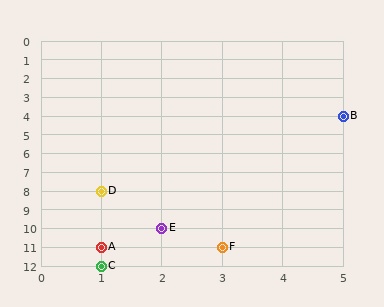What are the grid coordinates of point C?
Point C is at grid coordinates (1, 12).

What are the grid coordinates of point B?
Point B is at grid coordinates (5, 4).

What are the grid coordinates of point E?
Point E is at grid coordinates (2, 10).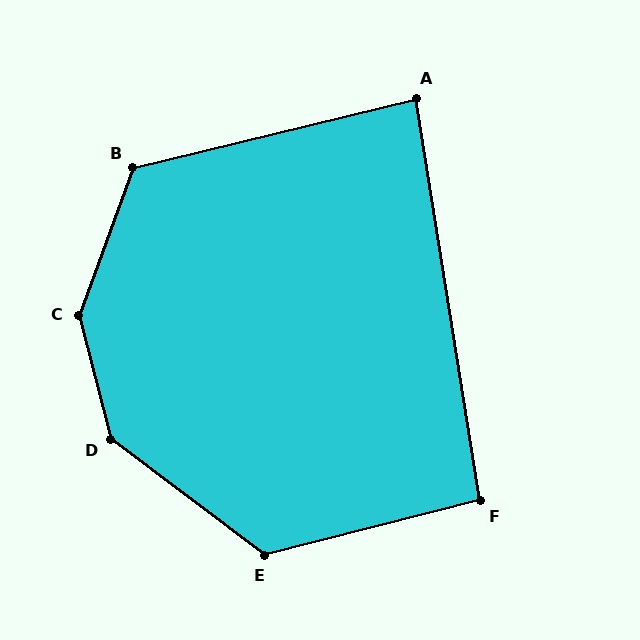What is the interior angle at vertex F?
Approximately 95 degrees (obtuse).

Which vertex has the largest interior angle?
C, at approximately 146 degrees.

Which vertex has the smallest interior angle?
A, at approximately 85 degrees.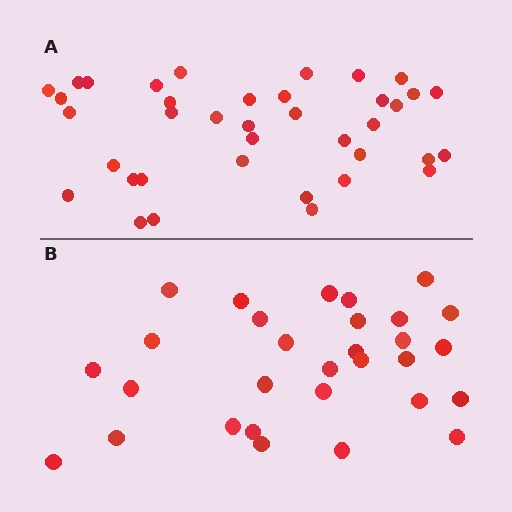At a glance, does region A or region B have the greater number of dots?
Region A (the top region) has more dots.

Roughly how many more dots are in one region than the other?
Region A has roughly 8 or so more dots than region B.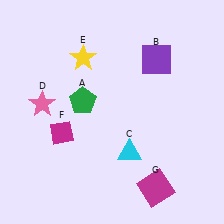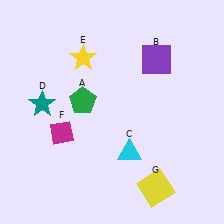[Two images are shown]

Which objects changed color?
D changed from pink to teal. G changed from magenta to yellow.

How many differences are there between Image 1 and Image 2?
There are 2 differences between the two images.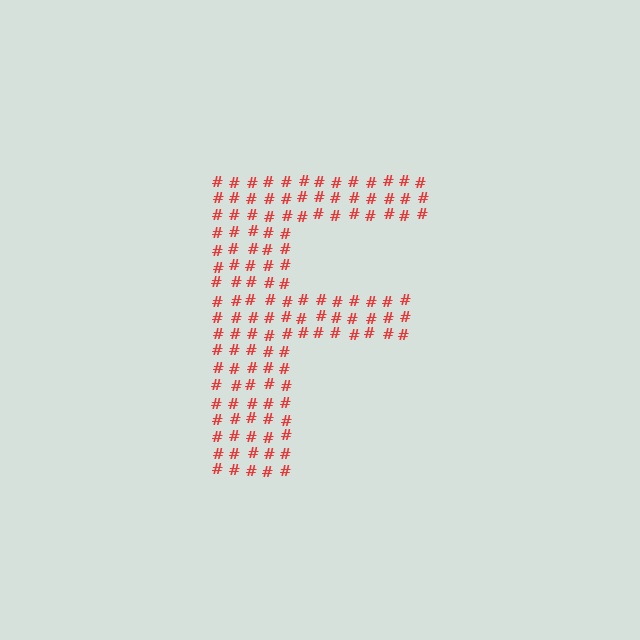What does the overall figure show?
The overall figure shows the letter F.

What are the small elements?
The small elements are hash symbols.